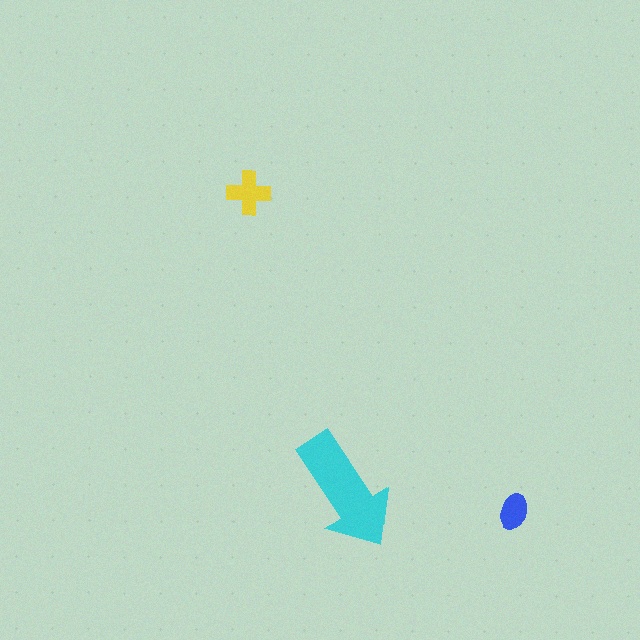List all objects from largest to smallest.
The cyan arrow, the yellow cross, the blue ellipse.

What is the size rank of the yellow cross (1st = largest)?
2nd.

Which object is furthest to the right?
The blue ellipse is rightmost.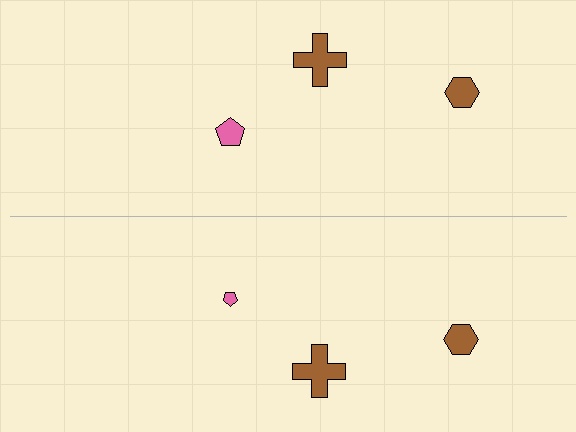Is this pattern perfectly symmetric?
No, the pattern is not perfectly symmetric. The pink pentagon on the bottom side has a different size than its mirror counterpart.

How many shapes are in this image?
There are 6 shapes in this image.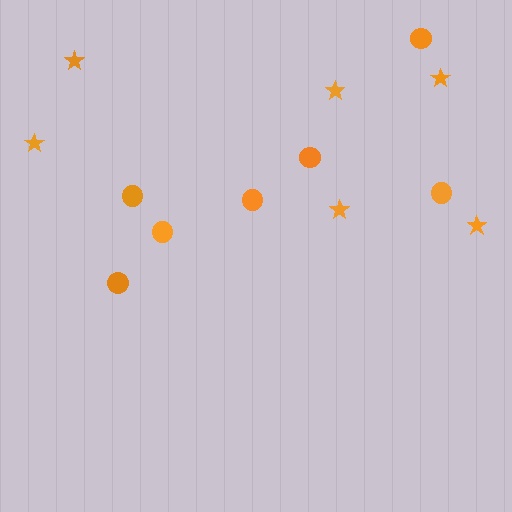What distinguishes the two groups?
There are 2 groups: one group of stars (6) and one group of circles (7).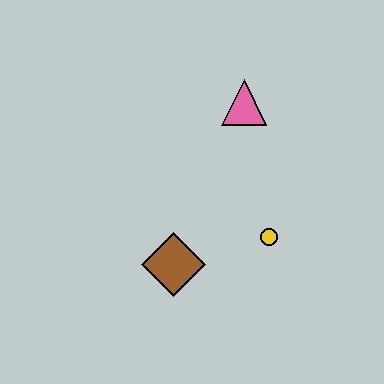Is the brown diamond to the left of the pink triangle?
Yes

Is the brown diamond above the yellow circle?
No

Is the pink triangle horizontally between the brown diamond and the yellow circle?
Yes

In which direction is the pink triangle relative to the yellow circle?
The pink triangle is above the yellow circle.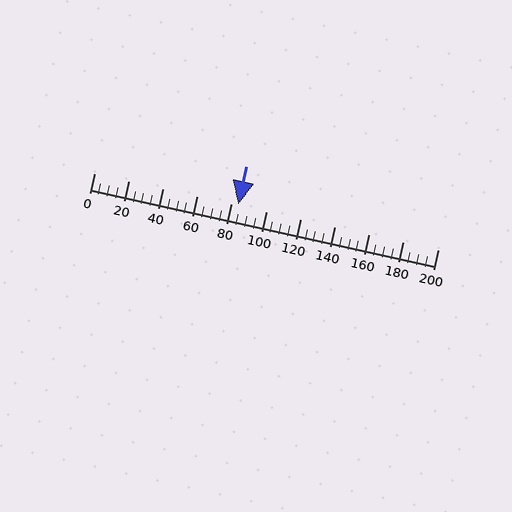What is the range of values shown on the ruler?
The ruler shows values from 0 to 200.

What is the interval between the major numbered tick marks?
The major tick marks are spaced 20 units apart.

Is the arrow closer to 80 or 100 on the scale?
The arrow is closer to 80.